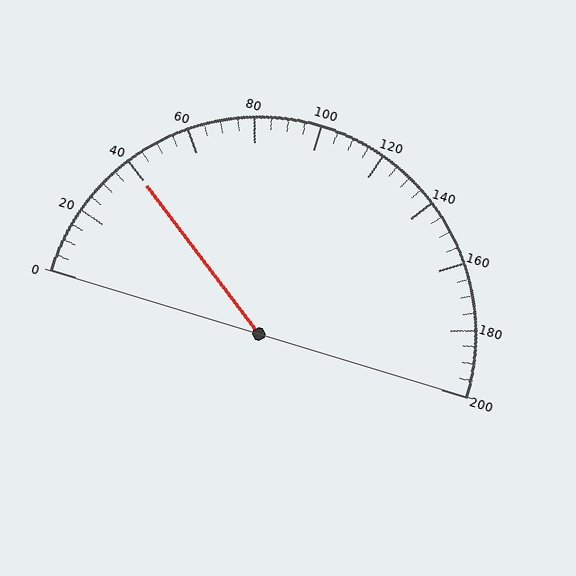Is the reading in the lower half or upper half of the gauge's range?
The reading is in the lower half of the range (0 to 200).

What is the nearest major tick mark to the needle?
The nearest major tick mark is 40.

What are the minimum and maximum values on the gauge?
The gauge ranges from 0 to 200.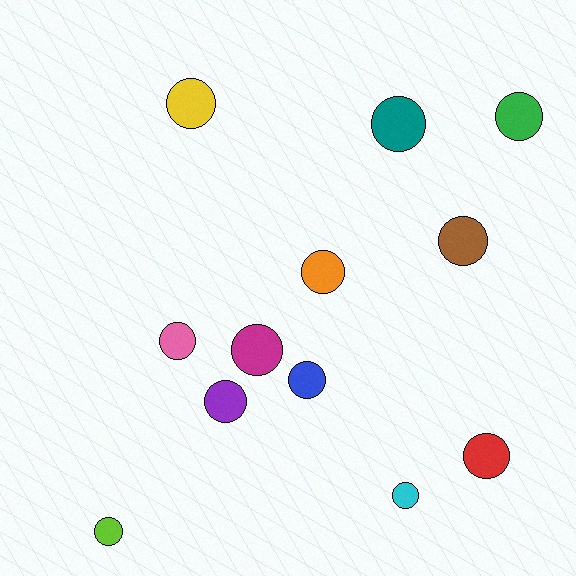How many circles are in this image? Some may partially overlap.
There are 12 circles.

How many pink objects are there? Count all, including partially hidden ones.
There is 1 pink object.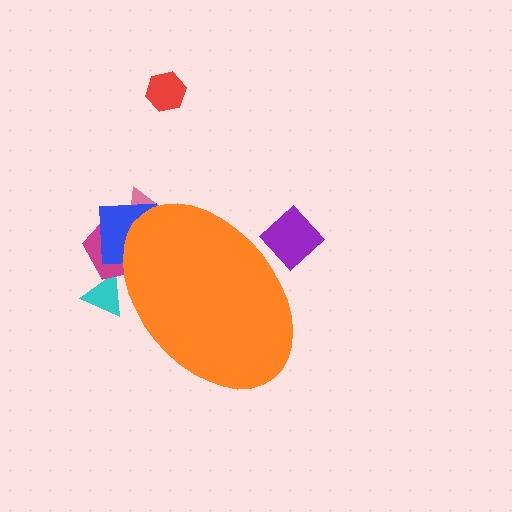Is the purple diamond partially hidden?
Yes, the purple diamond is partially hidden behind the orange ellipse.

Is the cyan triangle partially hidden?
Yes, the cyan triangle is partially hidden behind the orange ellipse.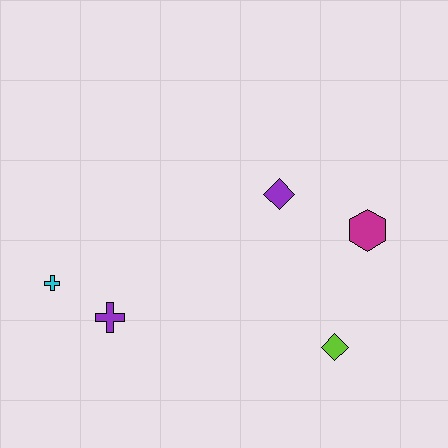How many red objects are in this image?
There are no red objects.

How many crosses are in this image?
There are 2 crosses.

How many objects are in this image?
There are 5 objects.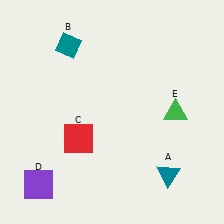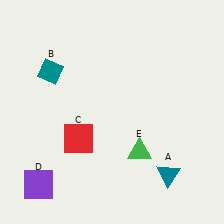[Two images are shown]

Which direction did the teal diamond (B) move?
The teal diamond (B) moved down.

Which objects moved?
The objects that moved are: the teal diamond (B), the green triangle (E).